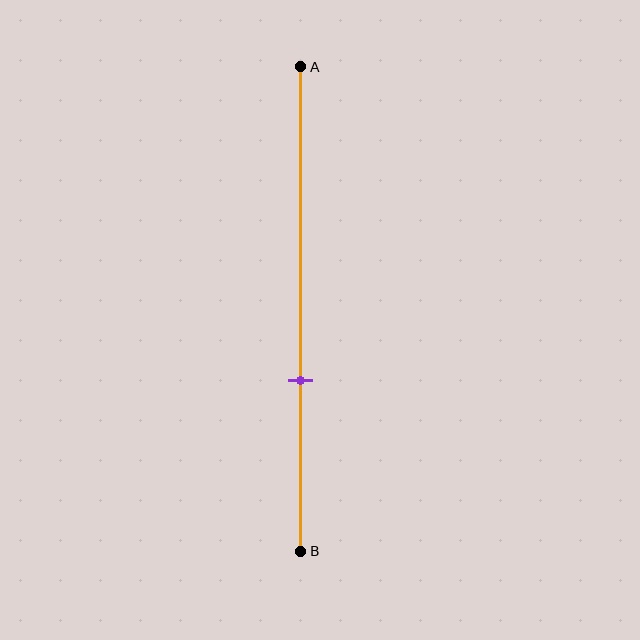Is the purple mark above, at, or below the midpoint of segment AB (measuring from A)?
The purple mark is below the midpoint of segment AB.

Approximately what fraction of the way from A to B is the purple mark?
The purple mark is approximately 65% of the way from A to B.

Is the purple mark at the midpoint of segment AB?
No, the mark is at about 65% from A, not at the 50% midpoint.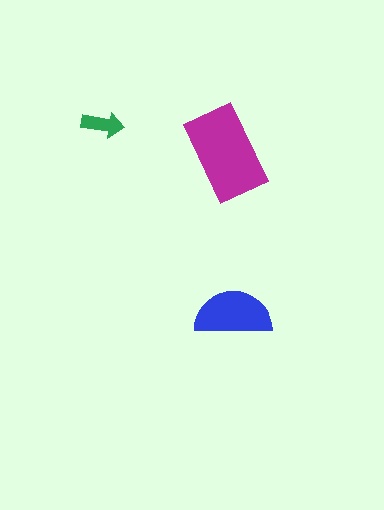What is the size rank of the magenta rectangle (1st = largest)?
1st.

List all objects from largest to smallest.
The magenta rectangle, the blue semicircle, the green arrow.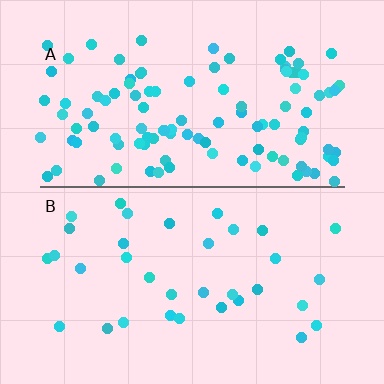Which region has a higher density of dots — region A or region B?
A (the top).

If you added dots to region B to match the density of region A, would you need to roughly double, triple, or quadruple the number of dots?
Approximately triple.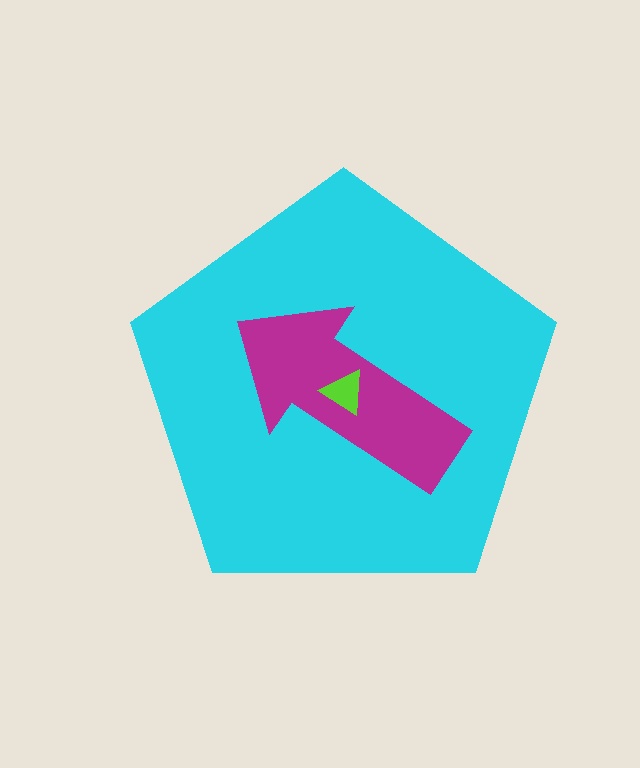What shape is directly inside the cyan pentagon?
The magenta arrow.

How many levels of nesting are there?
3.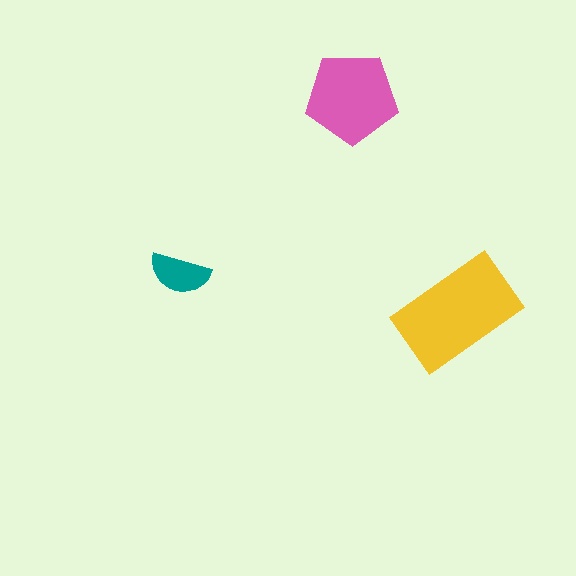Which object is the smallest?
The teal semicircle.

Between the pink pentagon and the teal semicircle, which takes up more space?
The pink pentagon.